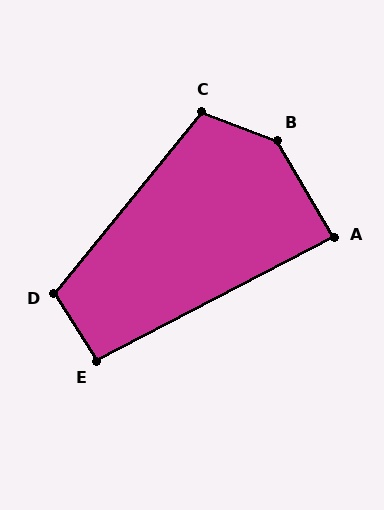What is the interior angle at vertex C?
Approximately 109 degrees (obtuse).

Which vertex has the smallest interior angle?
A, at approximately 88 degrees.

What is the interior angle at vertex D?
Approximately 109 degrees (obtuse).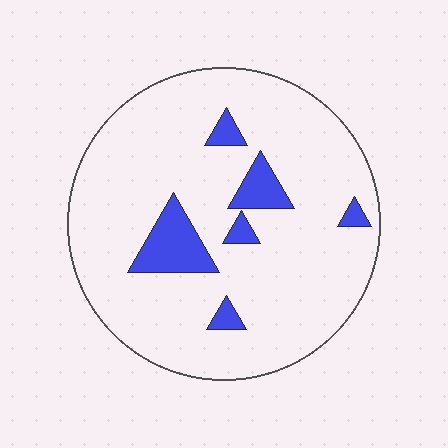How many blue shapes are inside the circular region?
6.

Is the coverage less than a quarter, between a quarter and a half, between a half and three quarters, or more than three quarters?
Less than a quarter.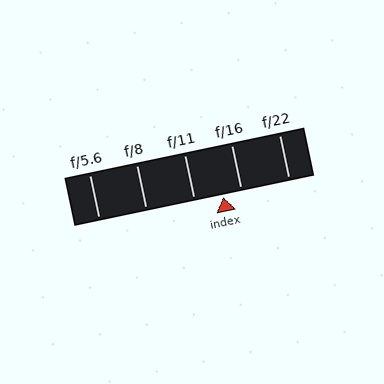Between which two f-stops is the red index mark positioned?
The index mark is between f/11 and f/16.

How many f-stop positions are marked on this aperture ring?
There are 5 f-stop positions marked.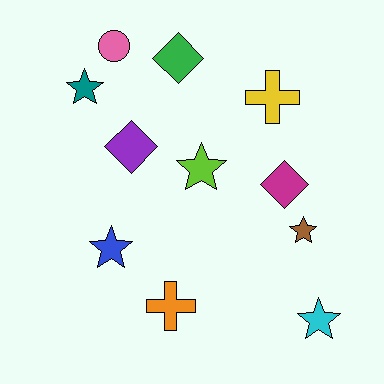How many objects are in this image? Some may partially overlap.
There are 11 objects.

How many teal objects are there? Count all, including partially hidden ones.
There is 1 teal object.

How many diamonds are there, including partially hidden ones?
There are 3 diamonds.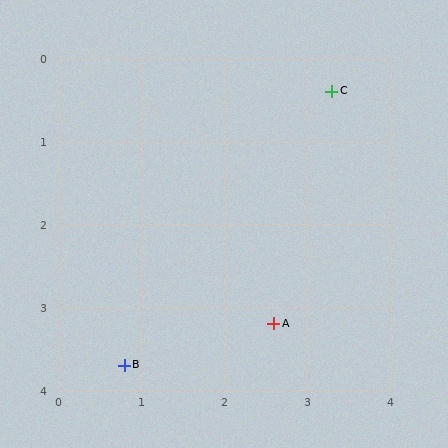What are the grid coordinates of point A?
Point A is at approximately (2.6, 3.2).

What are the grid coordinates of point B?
Point B is at approximately (0.8, 3.7).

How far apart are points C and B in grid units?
Points C and B are about 4.1 grid units apart.